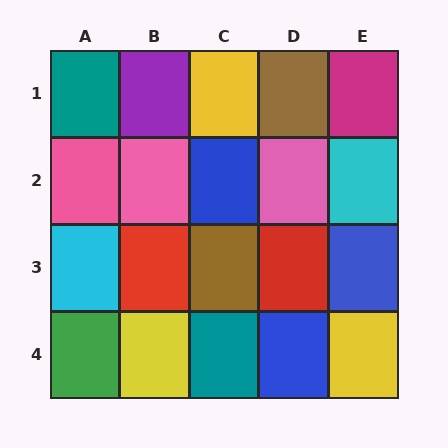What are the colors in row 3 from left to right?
Cyan, red, brown, red, blue.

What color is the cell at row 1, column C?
Yellow.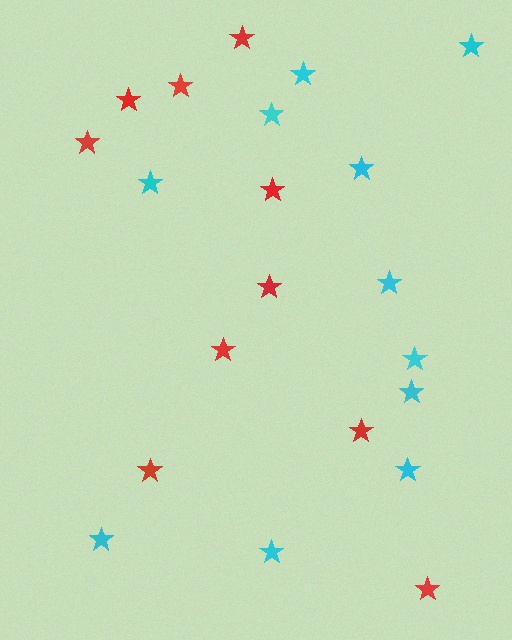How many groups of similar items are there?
There are 2 groups: one group of cyan stars (11) and one group of red stars (10).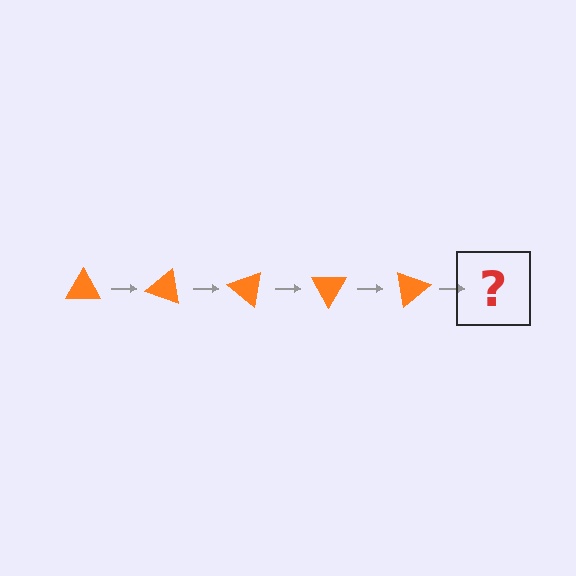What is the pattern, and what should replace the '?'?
The pattern is that the triangle rotates 20 degrees each step. The '?' should be an orange triangle rotated 100 degrees.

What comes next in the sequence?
The next element should be an orange triangle rotated 100 degrees.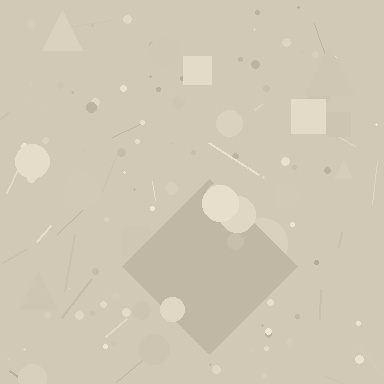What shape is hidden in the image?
A diamond is hidden in the image.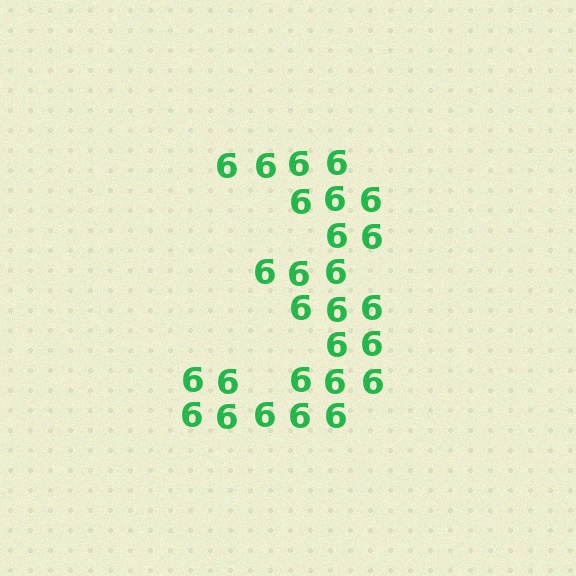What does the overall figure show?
The overall figure shows the digit 3.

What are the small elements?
The small elements are digit 6's.